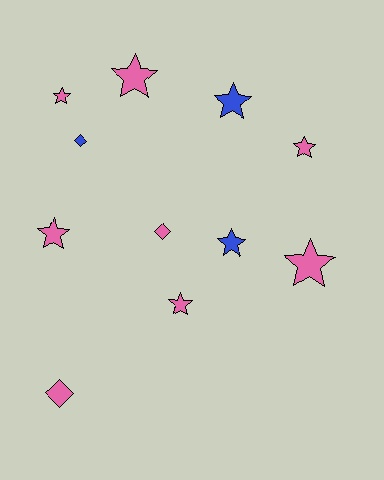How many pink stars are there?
There are 6 pink stars.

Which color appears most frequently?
Pink, with 8 objects.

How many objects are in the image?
There are 11 objects.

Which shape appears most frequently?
Star, with 8 objects.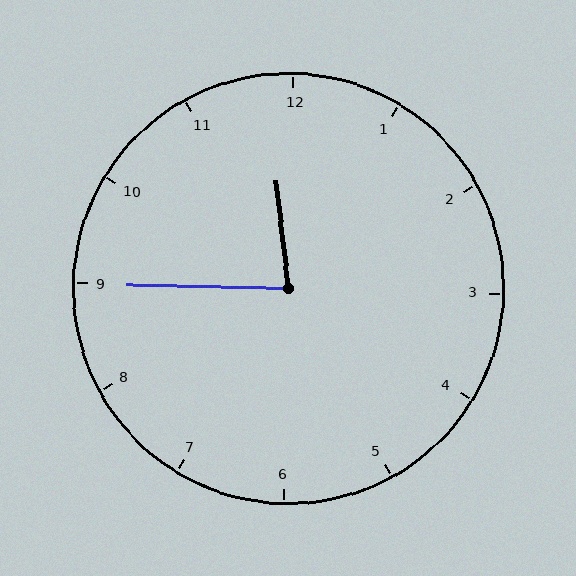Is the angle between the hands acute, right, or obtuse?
It is acute.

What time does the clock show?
11:45.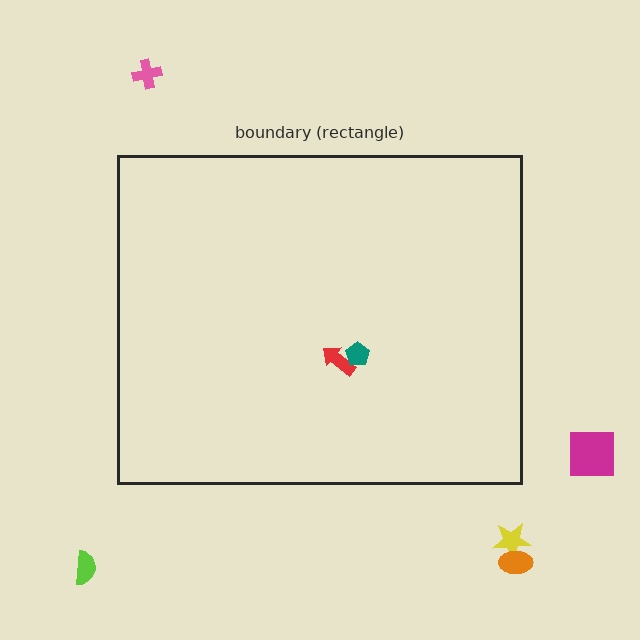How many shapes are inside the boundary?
2 inside, 5 outside.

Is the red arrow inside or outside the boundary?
Inside.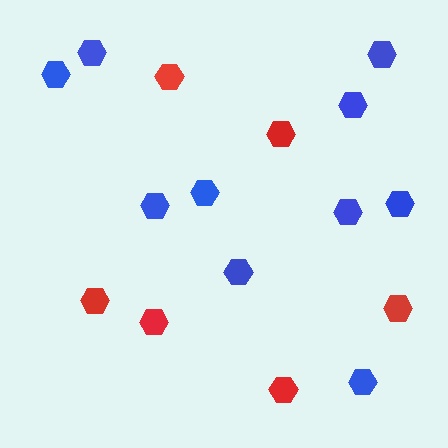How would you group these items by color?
There are 2 groups: one group of red hexagons (6) and one group of blue hexagons (10).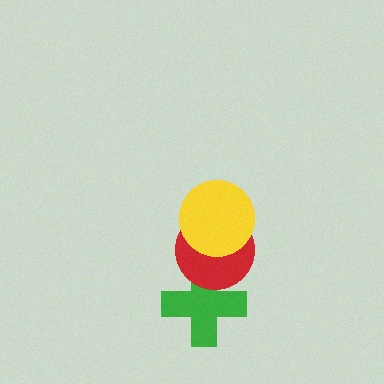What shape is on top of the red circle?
The yellow circle is on top of the red circle.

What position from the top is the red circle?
The red circle is 2nd from the top.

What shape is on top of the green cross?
The red circle is on top of the green cross.